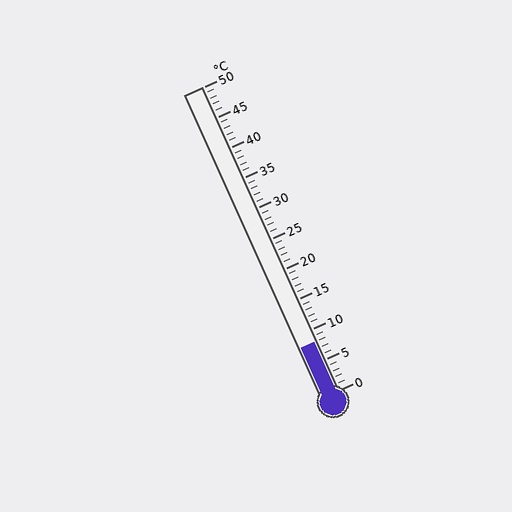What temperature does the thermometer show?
The thermometer shows approximately 8°C.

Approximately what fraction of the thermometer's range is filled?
The thermometer is filled to approximately 15% of its range.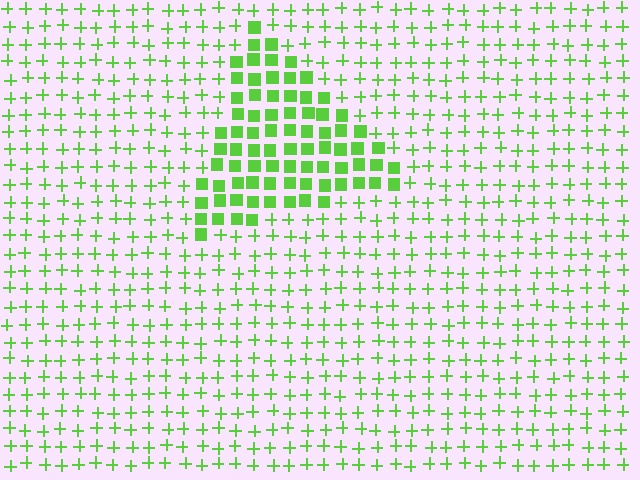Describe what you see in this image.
The image is filled with small lime elements arranged in a uniform grid. A triangle-shaped region contains squares, while the surrounding area contains plus signs. The boundary is defined purely by the change in element shape.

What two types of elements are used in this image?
The image uses squares inside the triangle region and plus signs outside it.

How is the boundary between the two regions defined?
The boundary is defined by a change in element shape: squares inside vs. plus signs outside. All elements share the same color and spacing.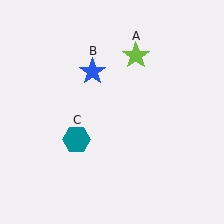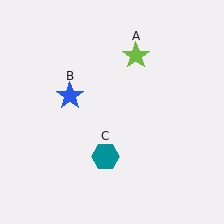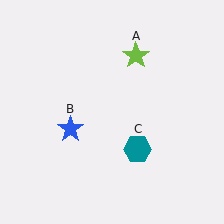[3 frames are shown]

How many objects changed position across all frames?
2 objects changed position: blue star (object B), teal hexagon (object C).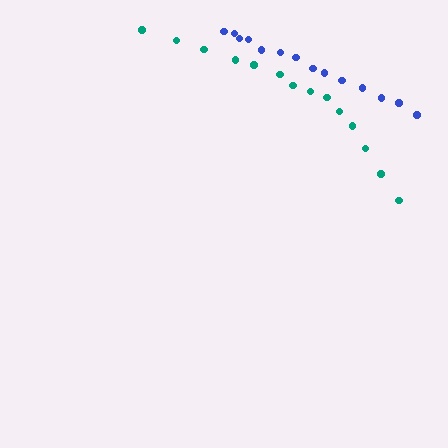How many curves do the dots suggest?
There are 2 distinct paths.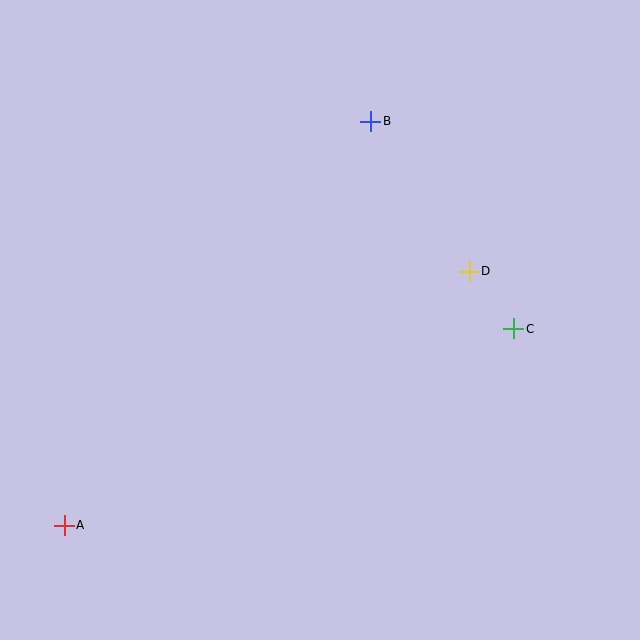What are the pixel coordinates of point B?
Point B is at (371, 121).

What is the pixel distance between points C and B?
The distance between C and B is 252 pixels.